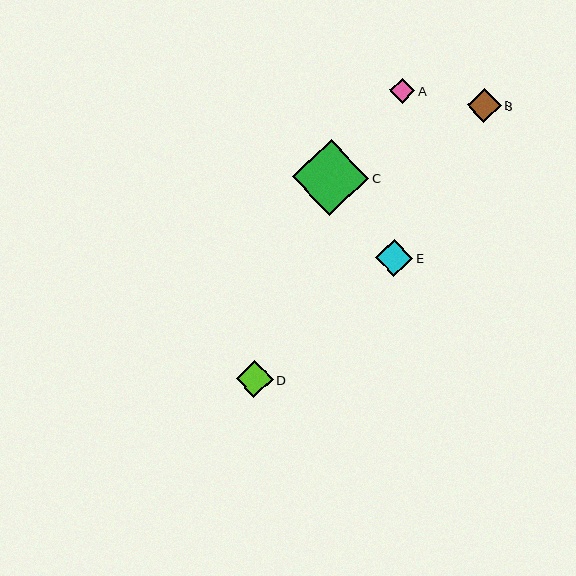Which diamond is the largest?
Diamond C is the largest with a size of approximately 76 pixels.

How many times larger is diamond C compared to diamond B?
Diamond C is approximately 2.3 times the size of diamond B.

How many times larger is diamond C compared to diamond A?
Diamond C is approximately 3.0 times the size of diamond A.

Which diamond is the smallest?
Diamond A is the smallest with a size of approximately 25 pixels.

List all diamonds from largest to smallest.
From largest to smallest: C, E, D, B, A.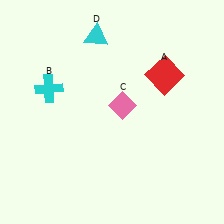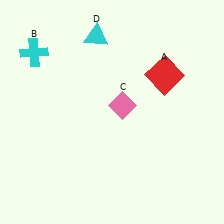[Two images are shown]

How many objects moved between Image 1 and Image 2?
1 object moved between the two images.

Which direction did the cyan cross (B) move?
The cyan cross (B) moved up.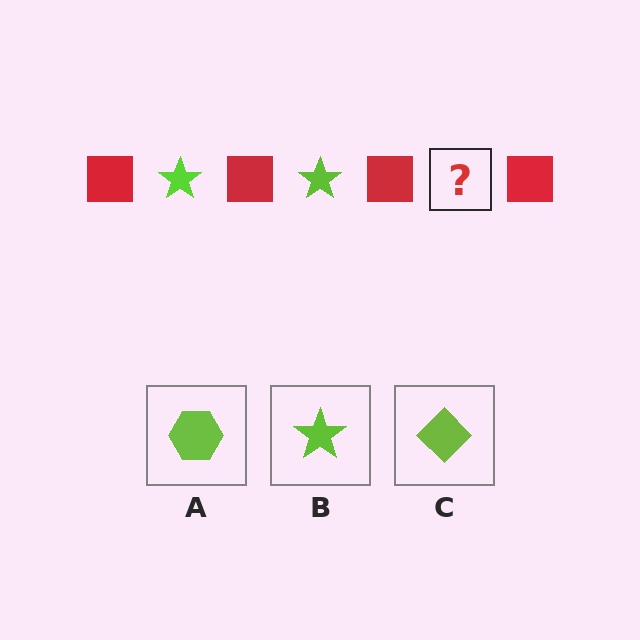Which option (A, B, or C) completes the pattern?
B.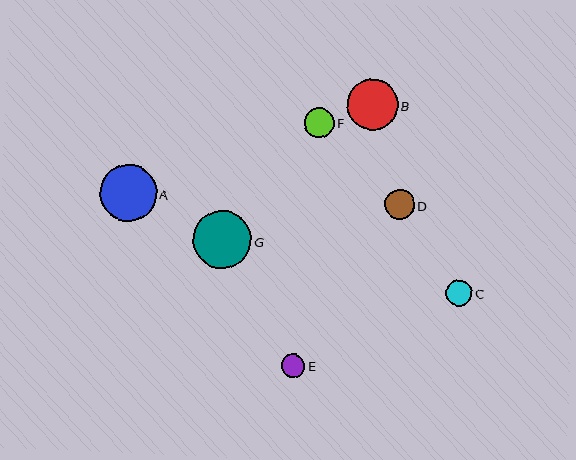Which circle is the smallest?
Circle E is the smallest with a size of approximately 23 pixels.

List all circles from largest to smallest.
From largest to smallest: G, A, B, D, F, C, E.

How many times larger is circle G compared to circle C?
Circle G is approximately 2.3 times the size of circle C.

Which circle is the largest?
Circle G is the largest with a size of approximately 58 pixels.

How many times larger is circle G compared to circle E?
Circle G is approximately 2.5 times the size of circle E.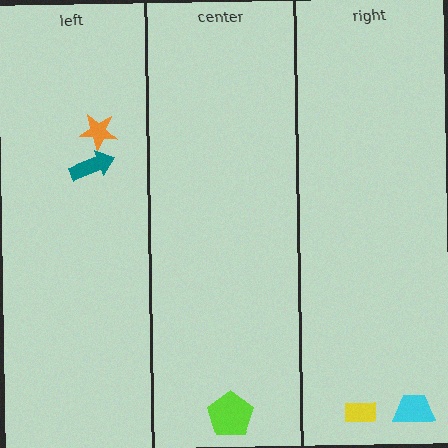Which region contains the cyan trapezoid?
The right region.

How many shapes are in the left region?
2.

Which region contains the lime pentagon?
The center region.